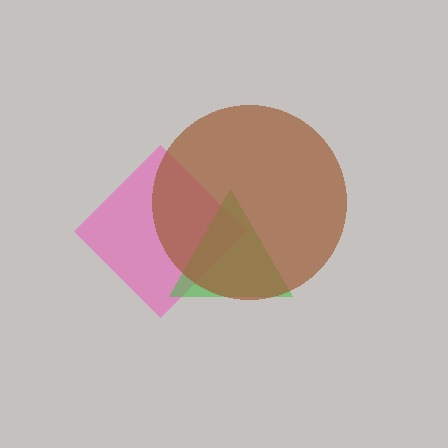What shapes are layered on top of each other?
The layered shapes are: a pink diamond, a green triangle, a brown circle.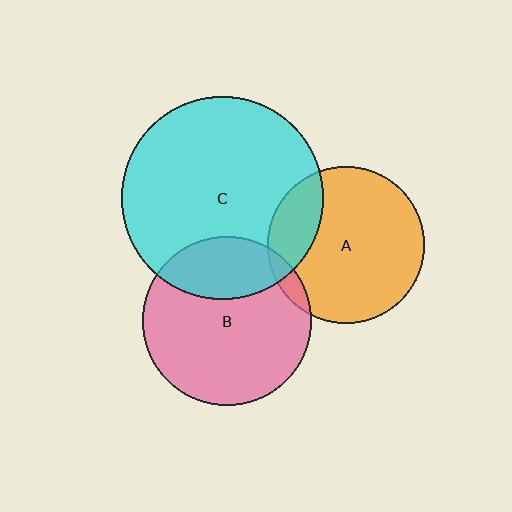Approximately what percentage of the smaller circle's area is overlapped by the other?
Approximately 25%.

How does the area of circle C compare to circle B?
Approximately 1.4 times.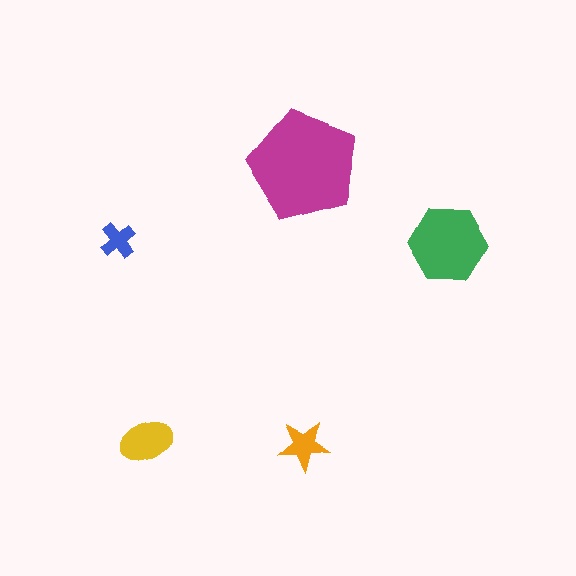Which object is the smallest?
The blue cross.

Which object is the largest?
The magenta pentagon.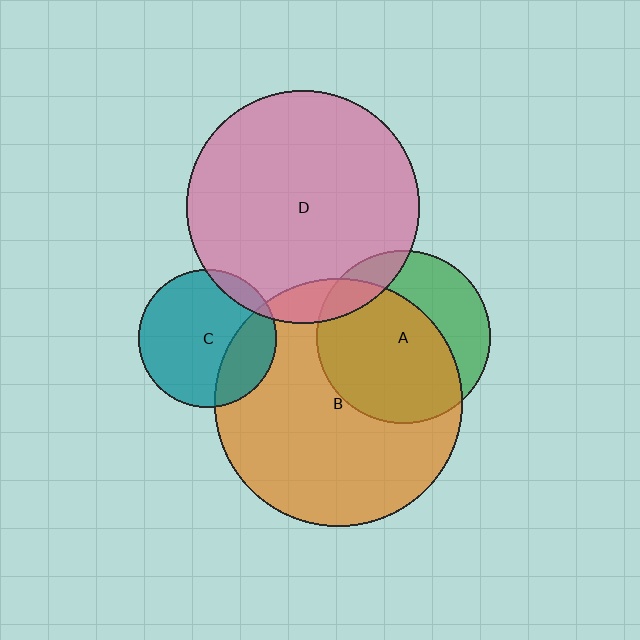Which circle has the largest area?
Circle B (orange).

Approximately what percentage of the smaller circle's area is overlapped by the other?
Approximately 15%.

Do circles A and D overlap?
Yes.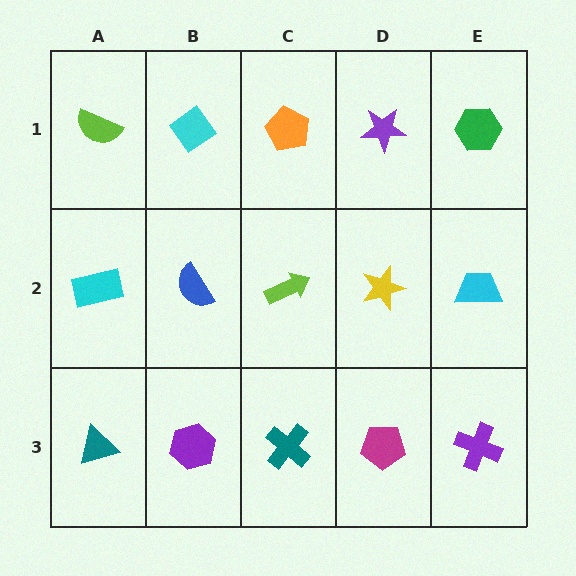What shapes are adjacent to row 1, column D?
A yellow star (row 2, column D), an orange pentagon (row 1, column C), a green hexagon (row 1, column E).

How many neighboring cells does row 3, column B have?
3.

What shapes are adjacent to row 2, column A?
A lime semicircle (row 1, column A), a teal triangle (row 3, column A), a blue semicircle (row 2, column B).